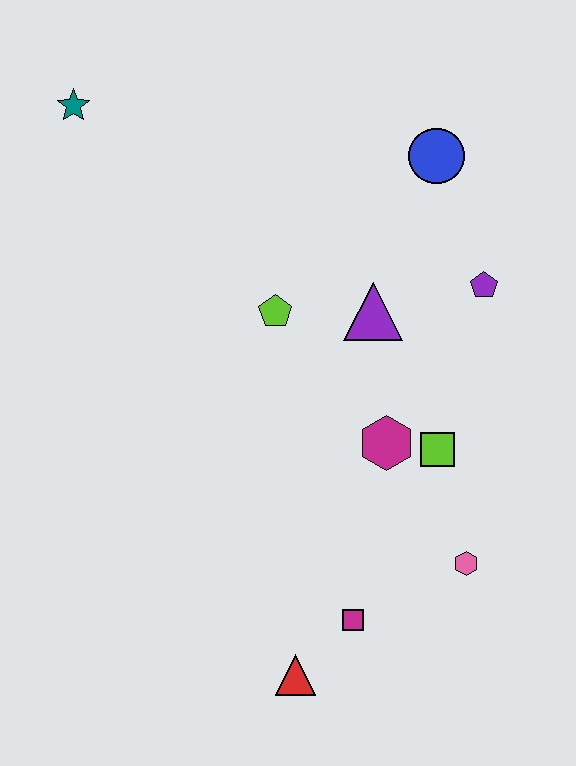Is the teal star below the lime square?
No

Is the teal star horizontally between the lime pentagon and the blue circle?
No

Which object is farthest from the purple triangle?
The red triangle is farthest from the purple triangle.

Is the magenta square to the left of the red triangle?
No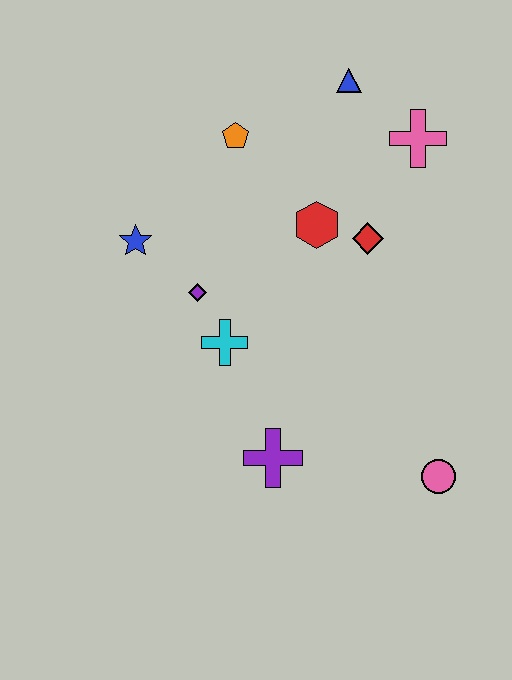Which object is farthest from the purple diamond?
The pink circle is farthest from the purple diamond.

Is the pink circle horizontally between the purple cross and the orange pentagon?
No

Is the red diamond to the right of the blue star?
Yes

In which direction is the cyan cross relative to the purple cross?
The cyan cross is above the purple cross.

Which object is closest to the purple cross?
The cyan cross is closest to the purple cross.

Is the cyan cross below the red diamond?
Yes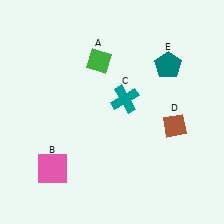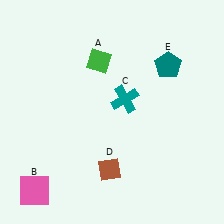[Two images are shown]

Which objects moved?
The objects that moved are: the pink square (B), the brown diamond (D).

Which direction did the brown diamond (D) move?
The brown diamond (D) moved left.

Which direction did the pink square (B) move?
The pink square (B) moved down.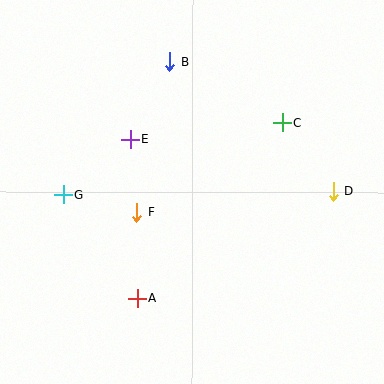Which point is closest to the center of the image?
Point F at (137, 212) is closest to the center.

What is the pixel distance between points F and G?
The distance between F and G is 75 pixels.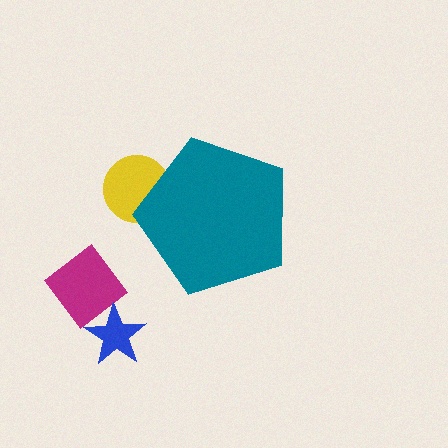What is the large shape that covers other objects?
A teal pentagon.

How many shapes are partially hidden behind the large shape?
1 shape is partially hidden.